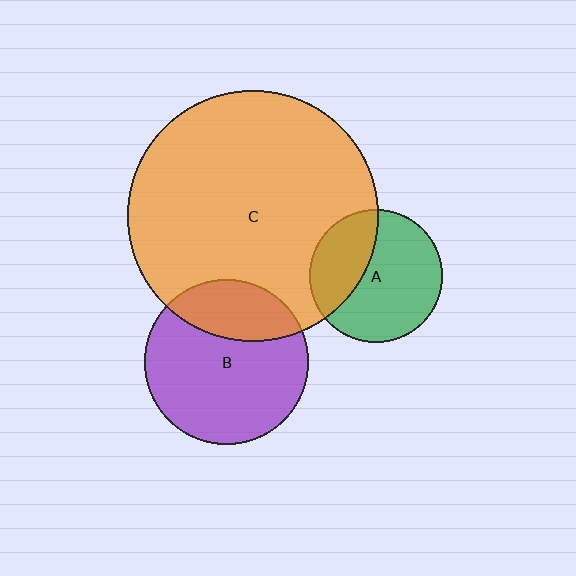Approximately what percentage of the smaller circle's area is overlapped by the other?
Approximately 35%.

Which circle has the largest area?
Circle C (orange).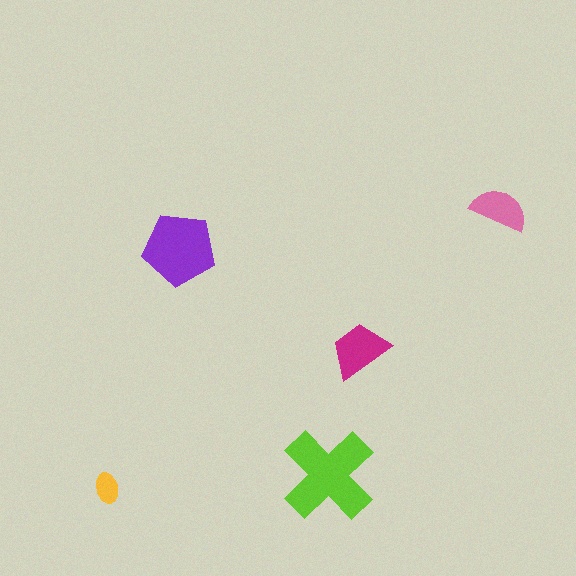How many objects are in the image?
There are 5 objects in the image.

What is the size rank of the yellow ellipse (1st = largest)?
5th.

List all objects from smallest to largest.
The yellow ellipse, the pink semicircle, the magenta trapezoid, the purple pentagon, the lime cross.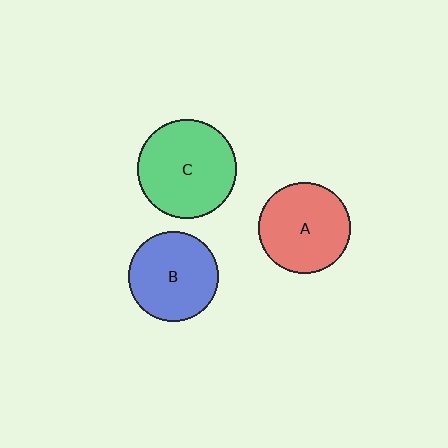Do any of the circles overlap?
No, none of the circles overlap.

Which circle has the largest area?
Circle C (green).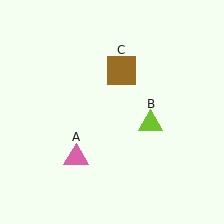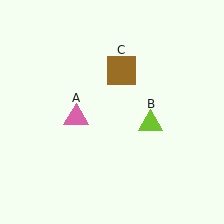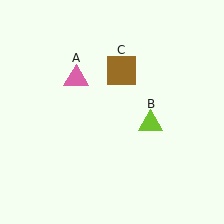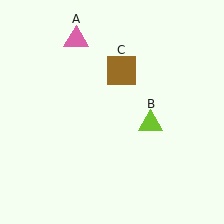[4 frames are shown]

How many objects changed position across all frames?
1 object changed position: pink triangle (object A).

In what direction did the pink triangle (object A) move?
The pink triangle (object A) moved up.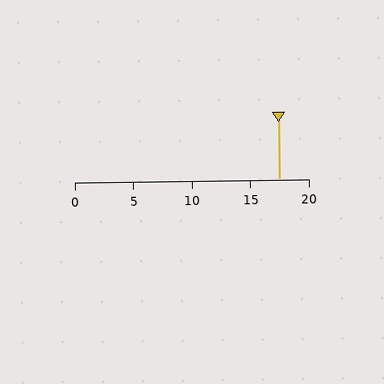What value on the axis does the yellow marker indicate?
The marker indicates approximately 17.5.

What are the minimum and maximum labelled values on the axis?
The axis runs from 0 to 20.